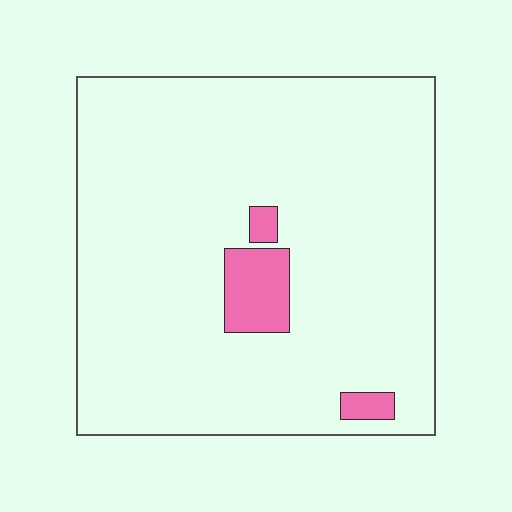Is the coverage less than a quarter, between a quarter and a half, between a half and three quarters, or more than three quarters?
Less than a quarter.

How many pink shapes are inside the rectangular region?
3.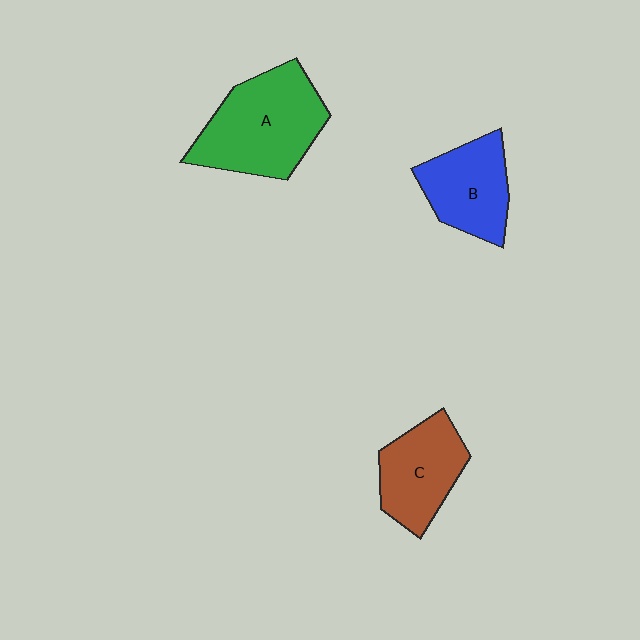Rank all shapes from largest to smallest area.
From largest to smallest: A (green), C (brown), B (blue).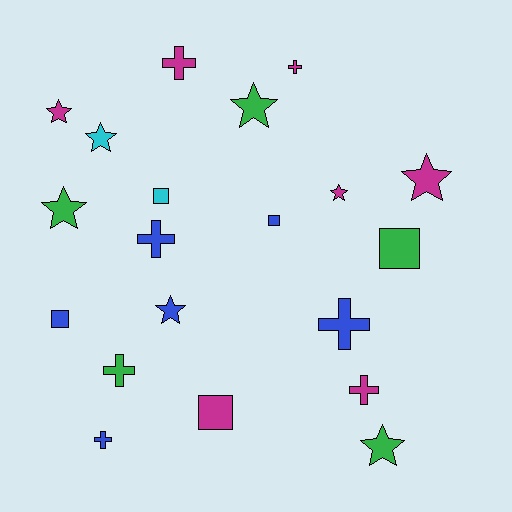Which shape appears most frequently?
Star, with 8 objects.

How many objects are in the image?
There are 20 objects.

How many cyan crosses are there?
There are no cyan crosses.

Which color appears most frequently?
Magenta, with 7 objects.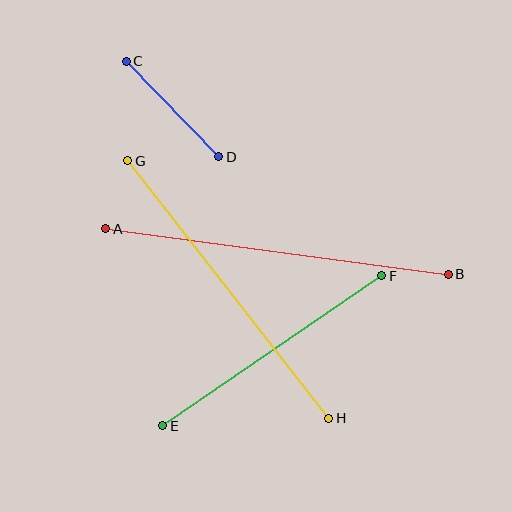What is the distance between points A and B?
The distance is approximately 345 pixels.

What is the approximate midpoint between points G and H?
The midpoint is at approximately (228, 290) pixels.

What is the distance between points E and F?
The distance is approximately 265 pixels.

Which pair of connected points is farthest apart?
Points A and B are farthest apart.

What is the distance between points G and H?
The distance is approximately 327 pixels.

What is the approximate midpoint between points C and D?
The midpoint is at approximately (172, 109) pixels.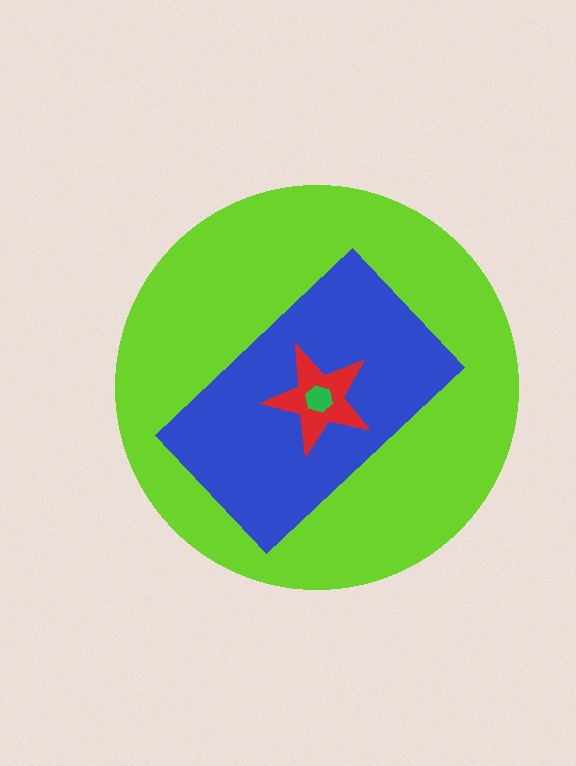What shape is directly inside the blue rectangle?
The red star.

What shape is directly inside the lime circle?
The blue rectangle.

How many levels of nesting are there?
4.